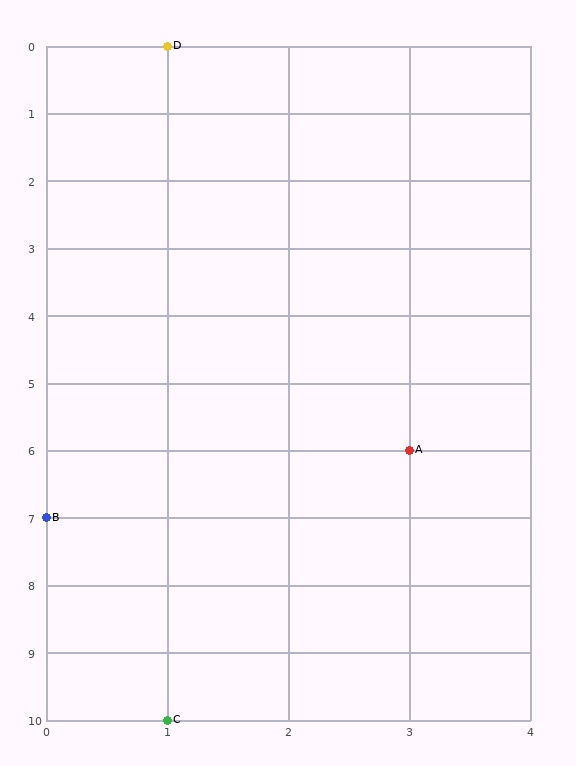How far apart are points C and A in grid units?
Points C and A are 2 columns and 4 rows apart (about 4.5 grid units diagonally).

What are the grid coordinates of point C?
Point C is at grid coordinates (1, 10).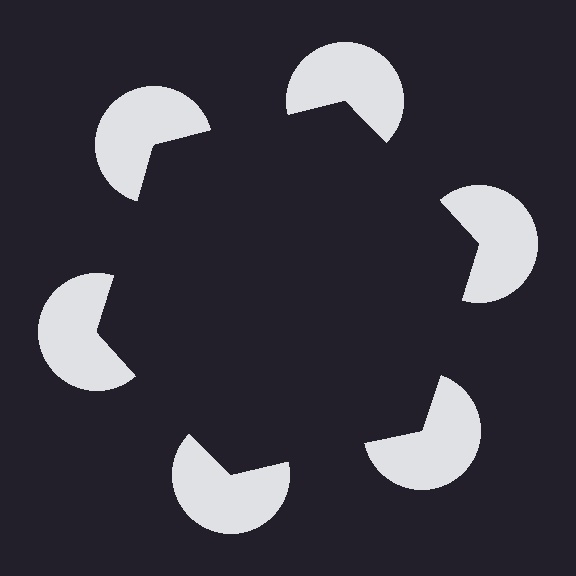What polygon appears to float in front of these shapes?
An illusory hexagon — its edges are inferred from the aligned wedge cuts in the pac-man discs, not physically drawn.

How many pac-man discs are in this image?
There are 6 — one at each vertex of the illusory hexagon.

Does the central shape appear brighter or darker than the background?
It typically appears slightly darker than the background, even though no actual brightness change is drawn.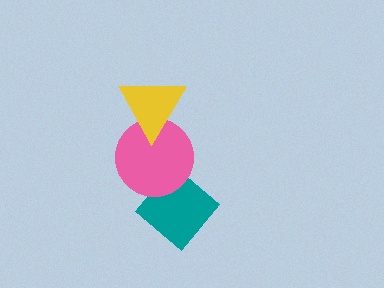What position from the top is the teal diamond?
The teal diamond is 3rd from the top.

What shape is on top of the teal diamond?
The pink circle is on top of the teal diamond.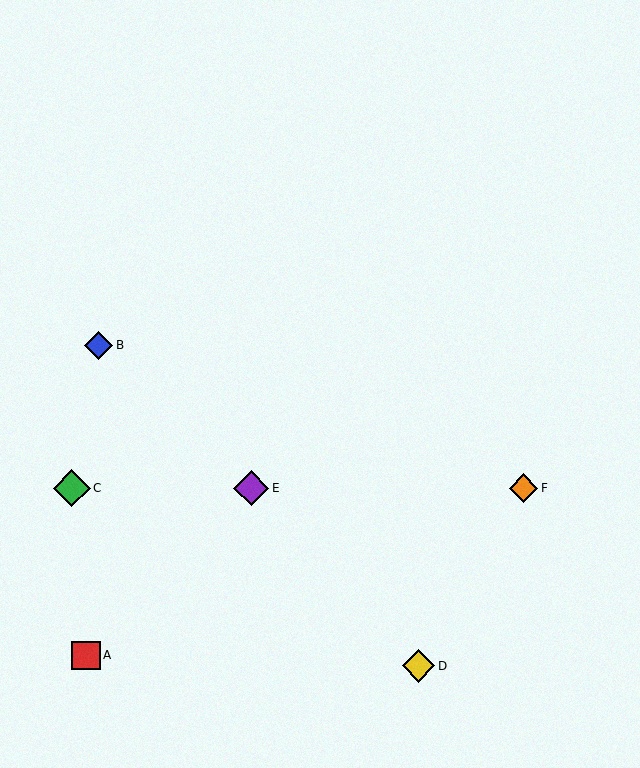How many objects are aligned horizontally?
3 objects (C, E, F) are aligned horizontally.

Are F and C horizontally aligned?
Yes, both are at y≈488.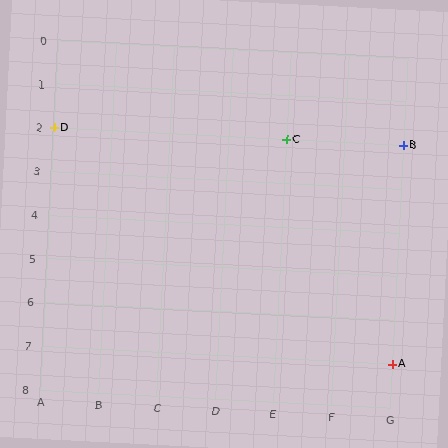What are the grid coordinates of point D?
Point D is at grid coordinates (A, 2).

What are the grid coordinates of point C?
Point C is at grid coordinates (E, 2).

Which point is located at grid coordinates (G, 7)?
Point A is at (G, 7).